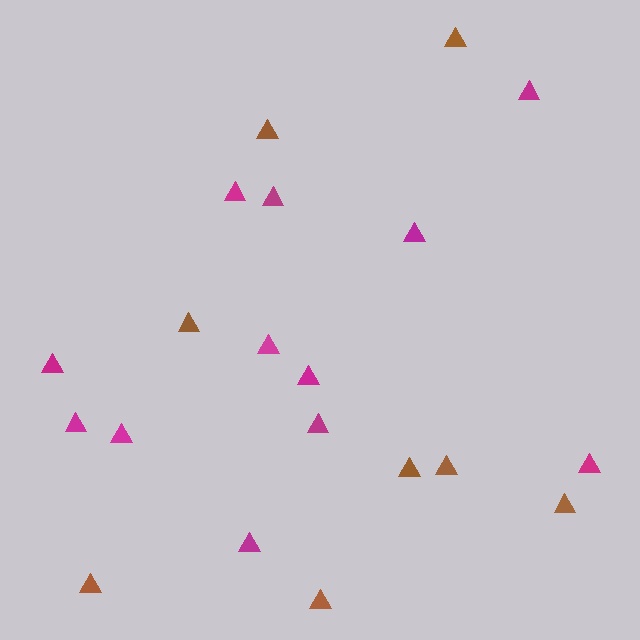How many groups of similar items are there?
There are 2 groups: one group of magenta triangles (12) and one group of brown triangles (8).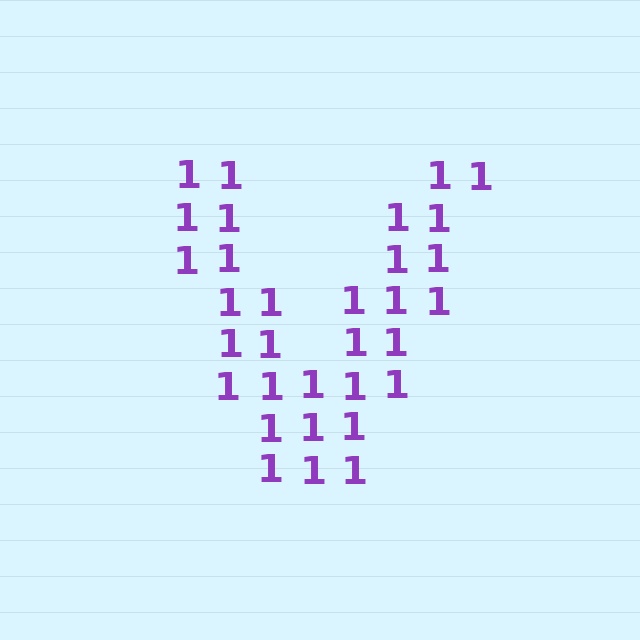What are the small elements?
The small elements are digit 1's.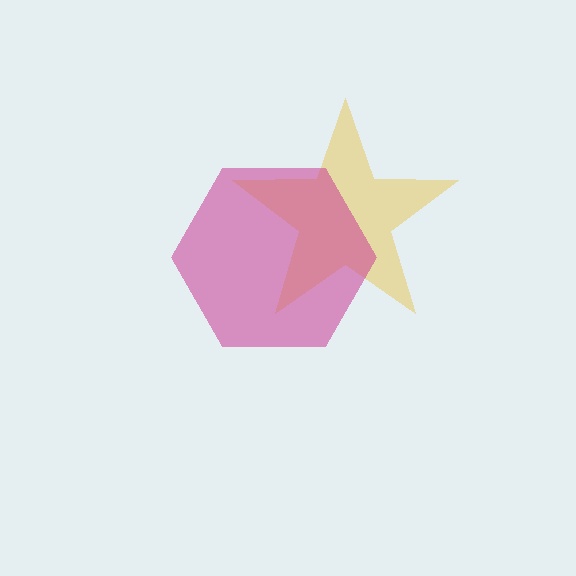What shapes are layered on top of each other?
The layered shapes are: a yellow star, a magenta hexagon.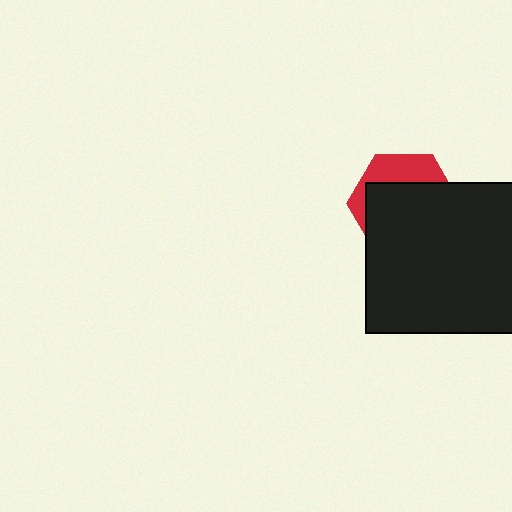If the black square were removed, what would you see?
You would see the complete red hexagon.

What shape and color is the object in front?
The object in front is a black square.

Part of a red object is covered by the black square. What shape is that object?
It is a hexagon.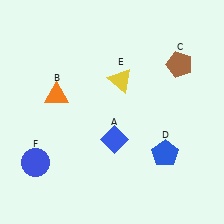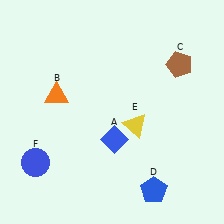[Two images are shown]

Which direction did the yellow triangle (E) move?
The yellow triangle (E) moved down.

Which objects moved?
The objects that moved are: the blue pentagon (D), the yellow triangle (E).